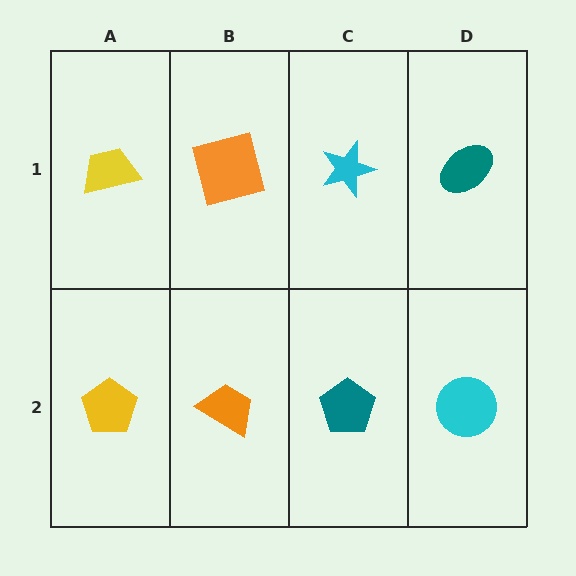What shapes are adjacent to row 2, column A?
A yellow trapezoid (row 1, column A), an orange trapezoid (row 2, column B).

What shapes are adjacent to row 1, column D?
A cyan circle (row 2, column D), a cyan star (row 1, column C).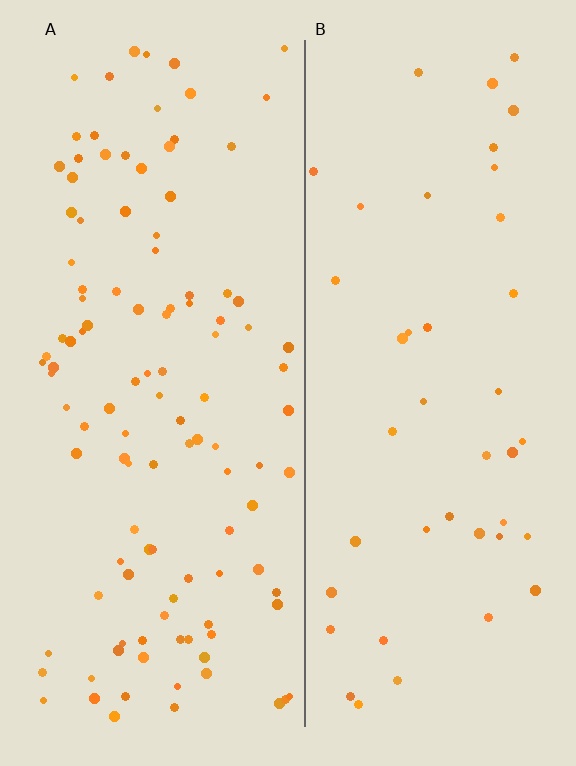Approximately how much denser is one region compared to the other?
Approximately 2.6× — region A over region B.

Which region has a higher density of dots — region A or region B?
A (the left).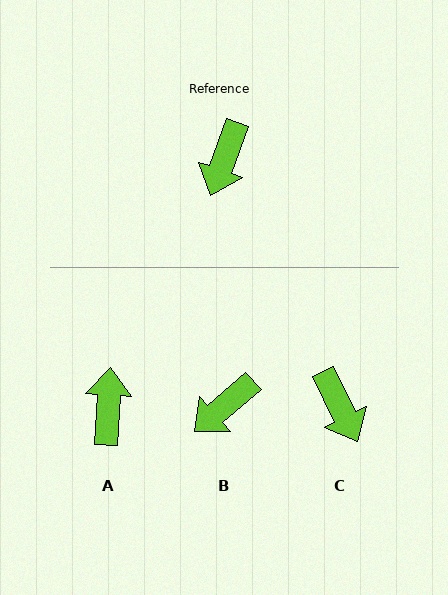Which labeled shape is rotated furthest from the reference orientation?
A, about 164 degrees away.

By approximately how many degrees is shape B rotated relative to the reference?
Approximately 30 degrees clockwise.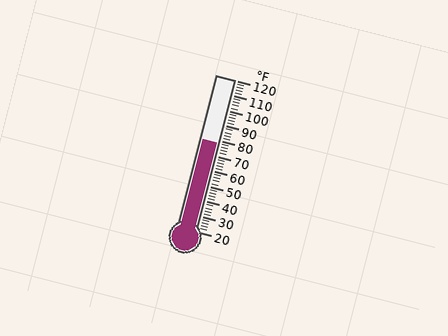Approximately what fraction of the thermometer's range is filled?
The thermometer is filled to approximately 60% of its range.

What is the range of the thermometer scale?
The thermometer scale ranges from 20°F to 120°F.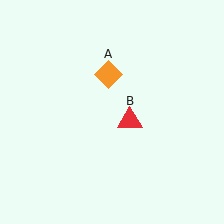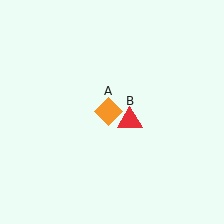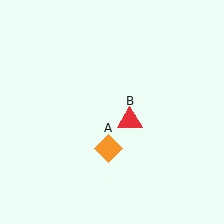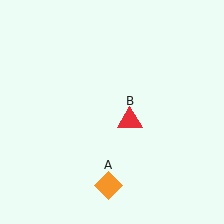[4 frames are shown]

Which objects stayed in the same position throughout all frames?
Red triangle (object B) remained stationary.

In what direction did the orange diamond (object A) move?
The orange diamond (object A) moved down.